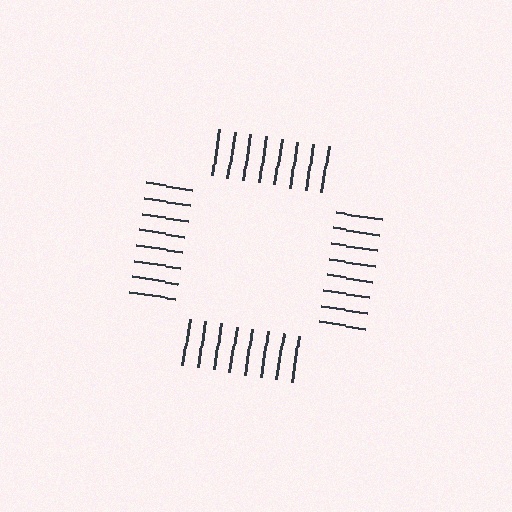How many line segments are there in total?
32 — 8 along each of the 4 edges.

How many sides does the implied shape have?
4 sides — the line-ends trace a square.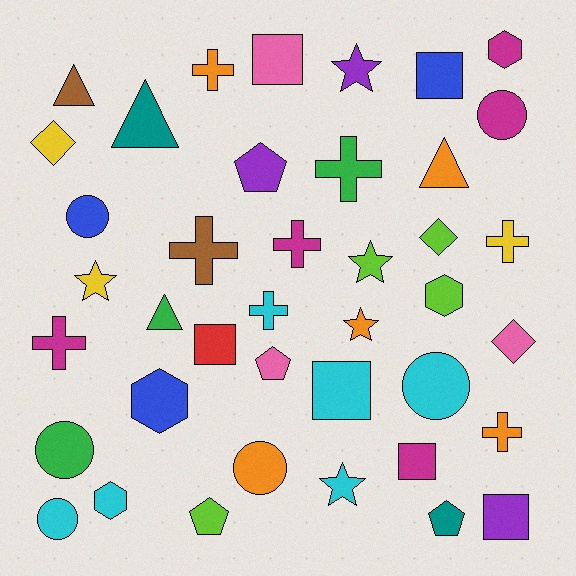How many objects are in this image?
There are 40 objects.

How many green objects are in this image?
There are 3 green objects.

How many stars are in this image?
There are 5 stars.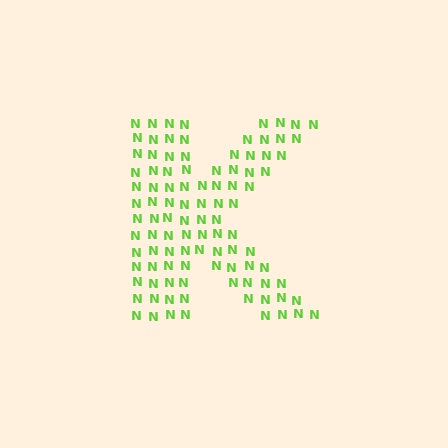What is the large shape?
The large shape is the letter K.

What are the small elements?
The small elements are letter N's.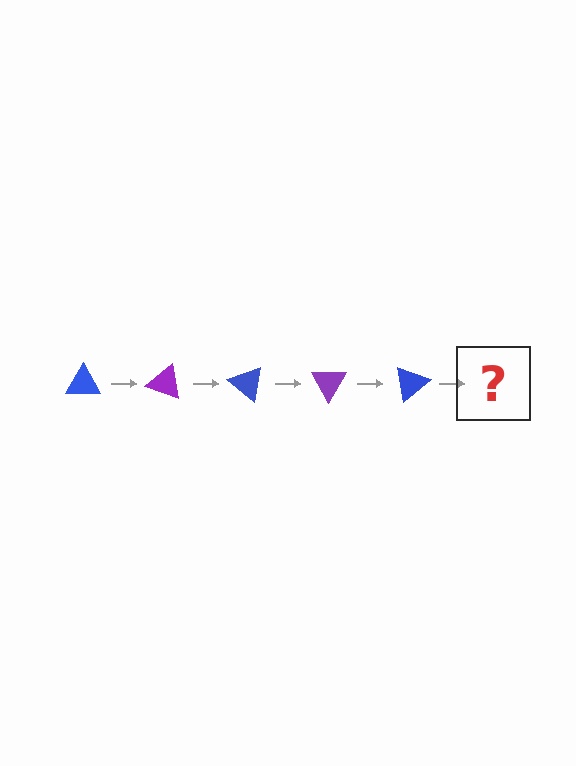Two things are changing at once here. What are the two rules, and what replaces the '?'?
The two rules are that it rotates 20 degrees each step and the color cycles through blue and purple. The '?' should be a purple triangle, rotated 100 degrees from the start.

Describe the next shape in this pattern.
It should be a purple triangle, rotated 100 degrees from the start.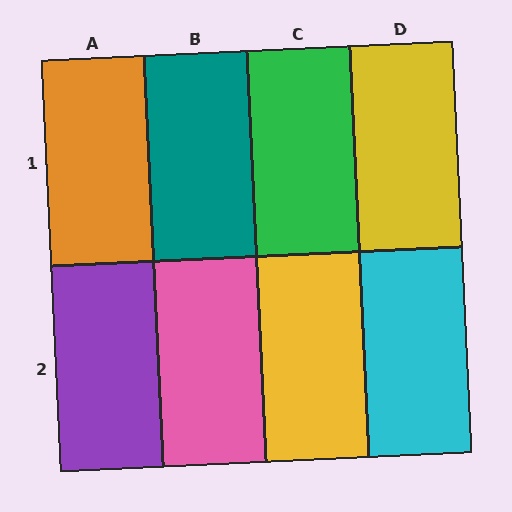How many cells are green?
1 cell is green.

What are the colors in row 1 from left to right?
Orange, teal, green, yellow.